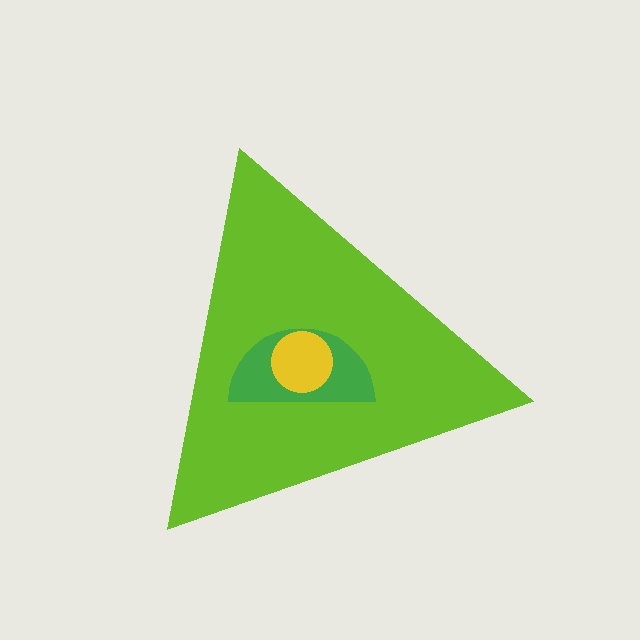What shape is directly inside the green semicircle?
The yellow circle.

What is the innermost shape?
The yellow circle.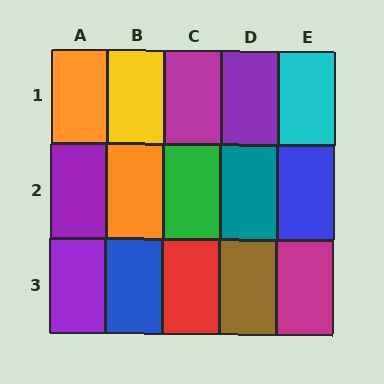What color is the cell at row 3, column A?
Purple.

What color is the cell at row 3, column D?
Brown.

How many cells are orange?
2 cells are orange.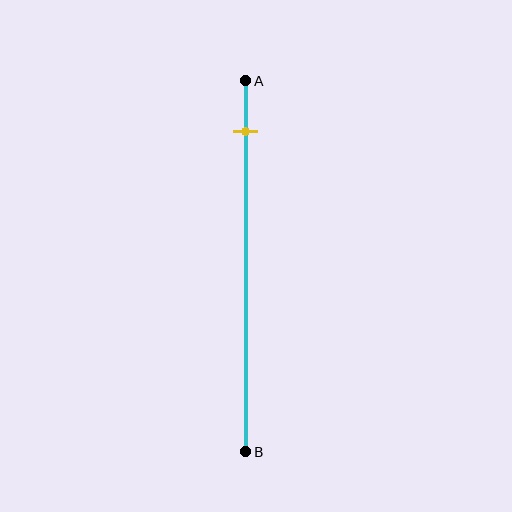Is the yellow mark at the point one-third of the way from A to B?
No, the mark is at about 15% from A, not at the 33% one-third point.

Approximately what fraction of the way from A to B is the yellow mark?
The yellow mark is approximately 15% of the way from A to B.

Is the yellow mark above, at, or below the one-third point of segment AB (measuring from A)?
The yellow mark is above the one-third point of segment AB.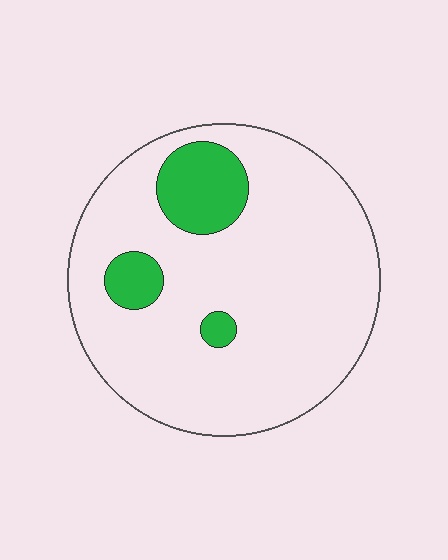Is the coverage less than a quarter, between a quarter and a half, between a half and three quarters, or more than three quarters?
Less than a quarter.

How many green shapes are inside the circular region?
3.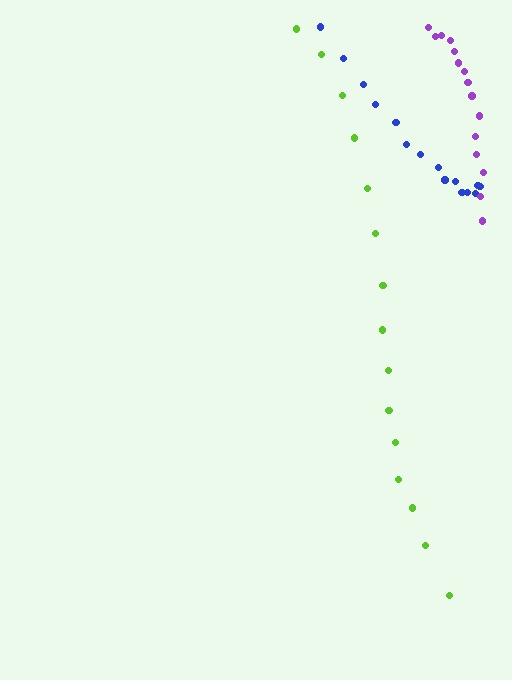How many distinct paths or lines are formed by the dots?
There are 3 distinct paths.